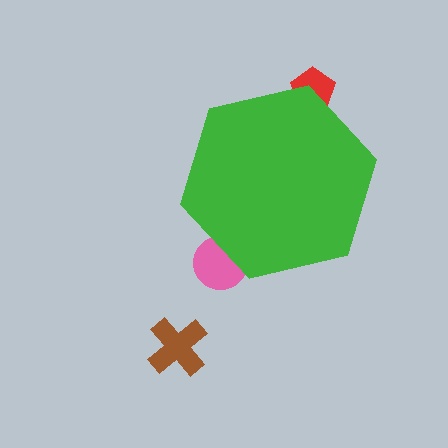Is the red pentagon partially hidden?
Yes, the red pentagon is partially hidden behind the green hexagon.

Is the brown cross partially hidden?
No, the brown cross is fully visible.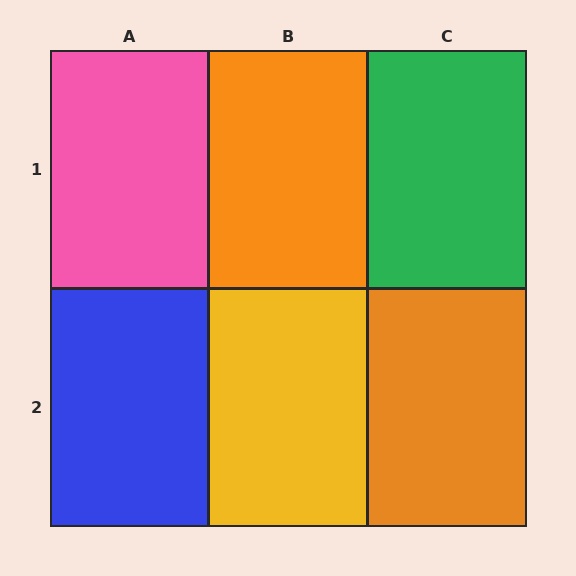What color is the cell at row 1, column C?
Green.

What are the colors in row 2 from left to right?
Blue, yellow, orange.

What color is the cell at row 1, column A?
Pink.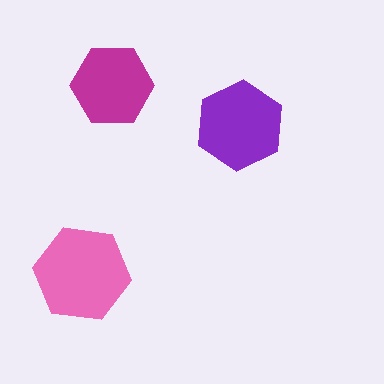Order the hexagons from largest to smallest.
the pink one, the purple one, the magenta one.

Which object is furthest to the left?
The pink hexagon is leftmost.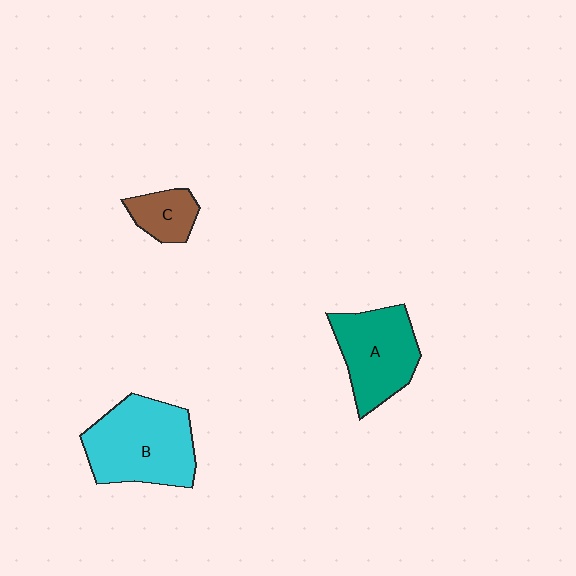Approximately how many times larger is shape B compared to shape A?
Approximately 1.3 times.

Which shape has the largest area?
Shape B (cyan).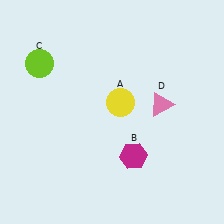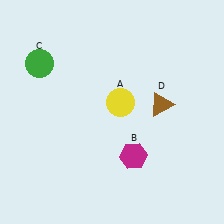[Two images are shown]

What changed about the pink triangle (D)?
In Image 1, D is pink. In Image 2, it changed to brown.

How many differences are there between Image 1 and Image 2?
There are 2 differences between the two images.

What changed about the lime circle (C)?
In Image 1, C is lime. In Image 2, it changed to green.